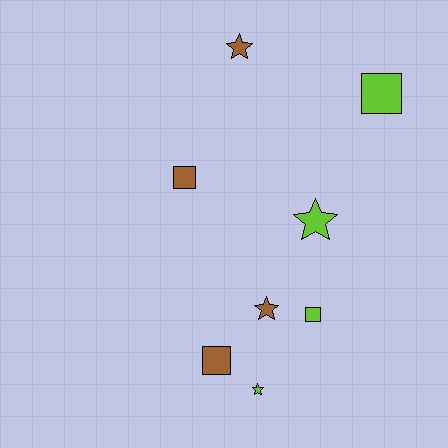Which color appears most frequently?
Brown, with 4 objects.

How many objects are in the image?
There are 8 objects.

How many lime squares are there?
There are 2 lime squares.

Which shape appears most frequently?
Star, with 4 objects.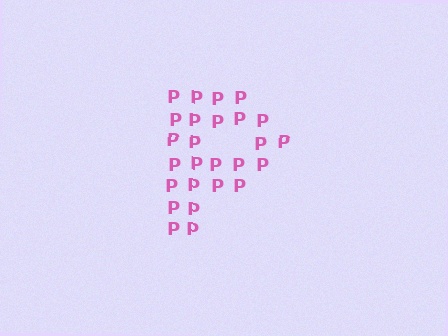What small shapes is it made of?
It is made of small letter P's.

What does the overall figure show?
The overall figure shows the letter P.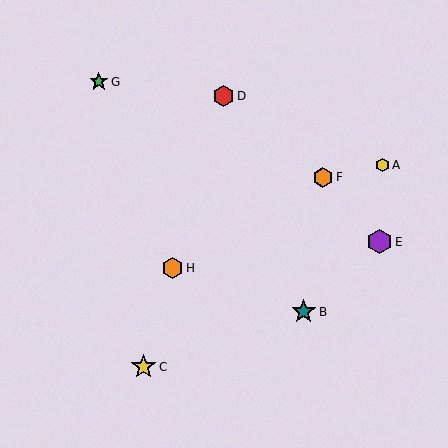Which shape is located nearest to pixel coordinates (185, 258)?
The orange hexagon (labeled H) at (173, 268) is nearest to that location.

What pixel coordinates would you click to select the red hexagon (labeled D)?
Click at (223, 96) to select the red hexagon D.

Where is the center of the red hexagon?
The center of the red hexagon is at (223, 96).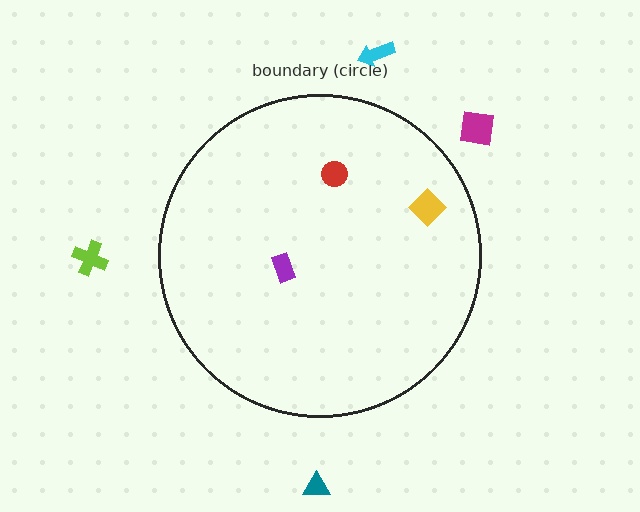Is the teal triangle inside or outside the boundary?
Outside.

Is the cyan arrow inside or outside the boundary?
Outside.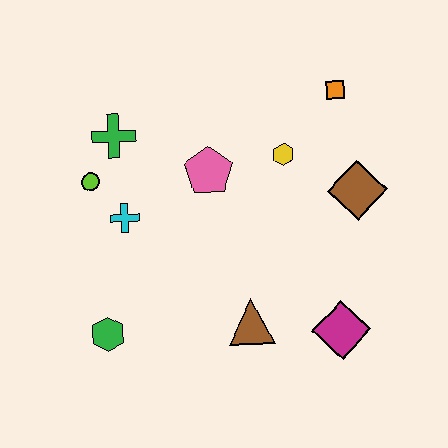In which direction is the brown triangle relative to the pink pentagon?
The brown triangle is below the pink pentagon.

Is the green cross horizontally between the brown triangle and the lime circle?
Yes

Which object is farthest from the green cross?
The magenta diamond is farthest from the green cross.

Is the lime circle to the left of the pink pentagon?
Yes